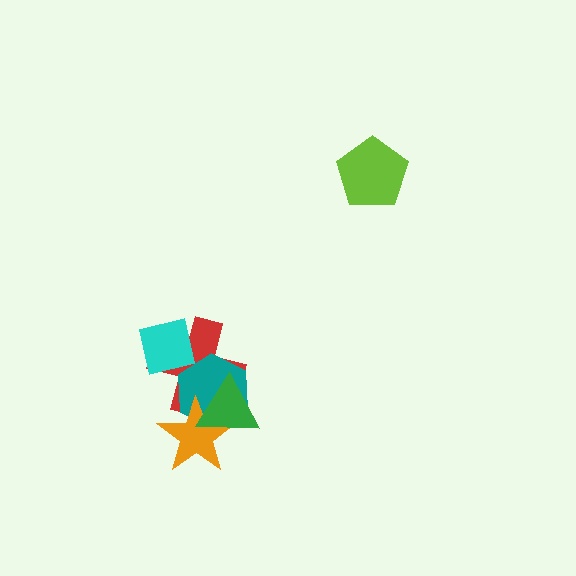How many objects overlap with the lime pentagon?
0 objects overlap with the lime pentagon.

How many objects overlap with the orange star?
3 objects overlap with the orange star.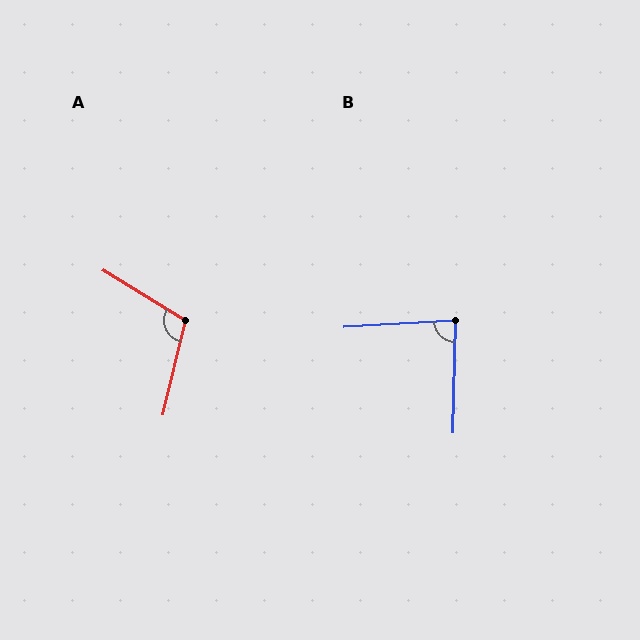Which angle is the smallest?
B, at approximately 86 degrees.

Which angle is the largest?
A, at approximately 108 degrees.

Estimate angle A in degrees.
Approximately 108 degrees.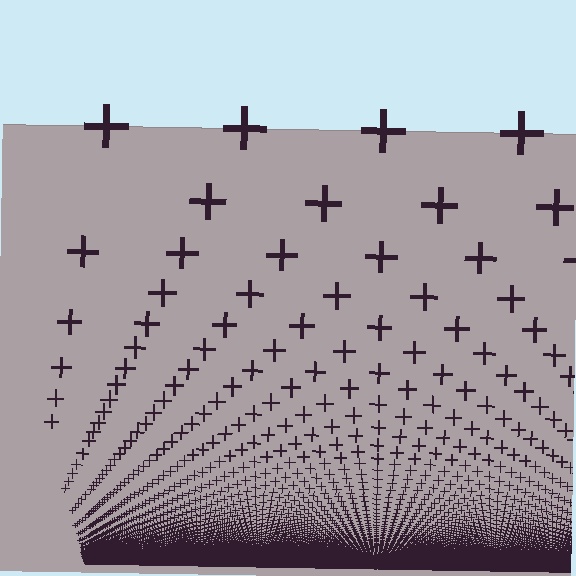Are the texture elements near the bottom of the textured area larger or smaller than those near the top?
Smaller. The gradient is inverted — elements near the bottom are smaller and denser.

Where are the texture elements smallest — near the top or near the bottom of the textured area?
Near the bottom.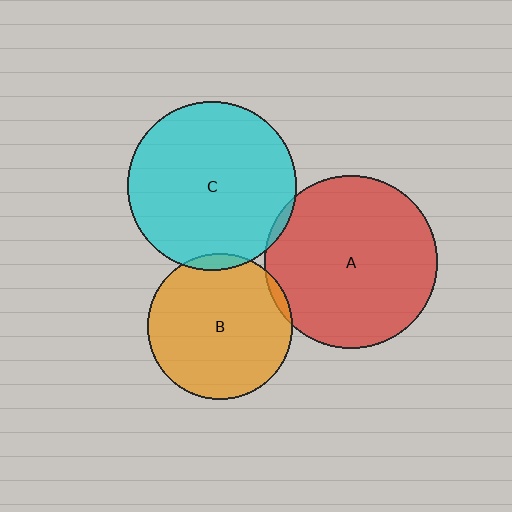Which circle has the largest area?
Circle A (red).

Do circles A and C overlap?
Yes.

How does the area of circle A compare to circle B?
Approximately 1.4 times.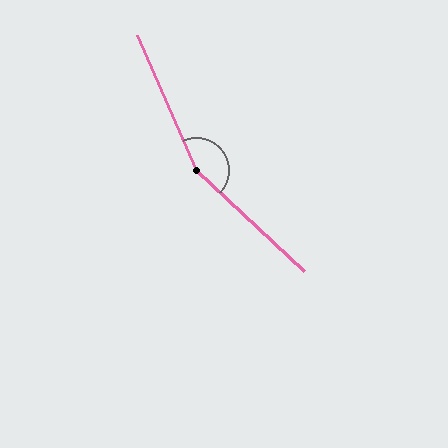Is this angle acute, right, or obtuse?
It is obtuse.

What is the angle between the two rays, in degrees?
Approximately 157 degrees.